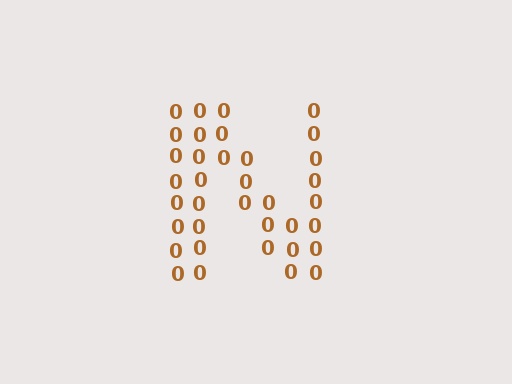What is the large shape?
The large shape is the letter N.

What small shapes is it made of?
It is made of small digit 0's.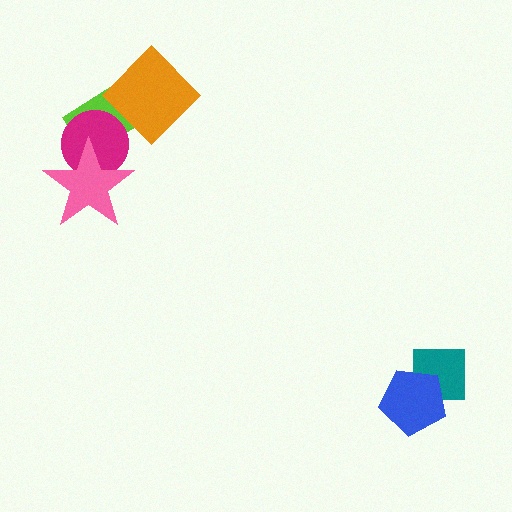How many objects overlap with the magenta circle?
2 objects overlap with the magenta circle.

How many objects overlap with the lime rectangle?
3 objects overlap with the lime rectangle.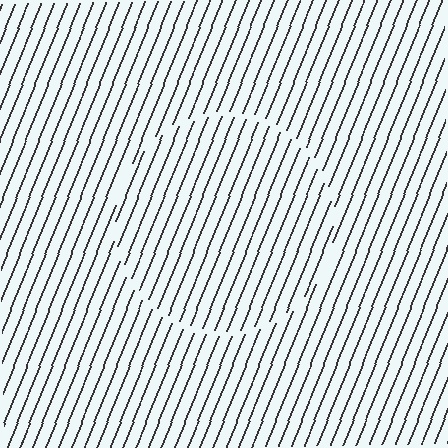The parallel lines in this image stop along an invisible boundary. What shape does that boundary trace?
An illusory circle. The interior of the shape contains the same grating, shifted by half a period — the contour is defined by the phase discontinuity where line-ends from the inner and outer gratings abut.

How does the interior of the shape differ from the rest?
The interior of the shape contains the same grating, shifted by half a period — the contour is defined by the phase discontinuity where line-ends from the inner and outer gratings abut.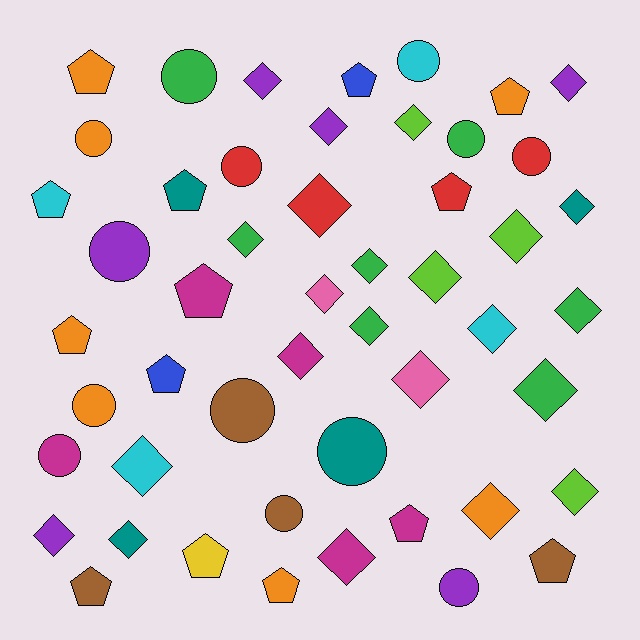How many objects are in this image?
There are 50 objects.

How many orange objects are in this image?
There are 7 orange objects.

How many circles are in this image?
There are 13 circles.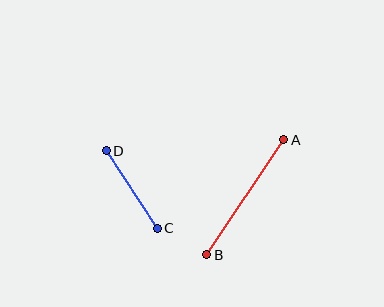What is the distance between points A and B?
The distance is approximately 138 pixels.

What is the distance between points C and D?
The distance is approximately 93 pixels.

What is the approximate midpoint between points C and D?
The midpoint is at approximately (132, 190) pixels.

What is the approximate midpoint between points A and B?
The midpoint is at approximately (245, 197) pixels.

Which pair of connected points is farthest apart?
Points A and B are farthest apart.